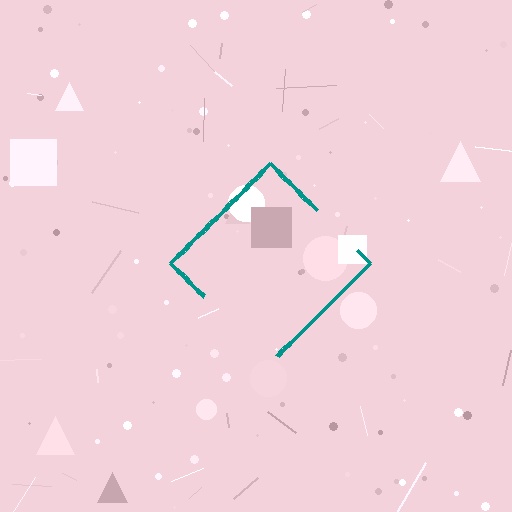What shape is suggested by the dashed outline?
The dashed outline suggests a diamond.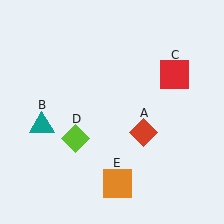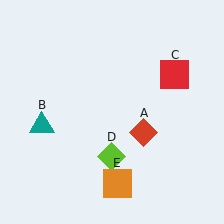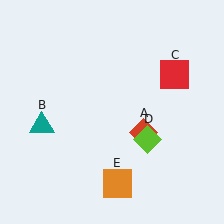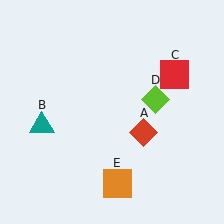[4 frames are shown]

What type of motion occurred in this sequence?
The lime diamond (object D) rotated counterclockwise around the center of the scene.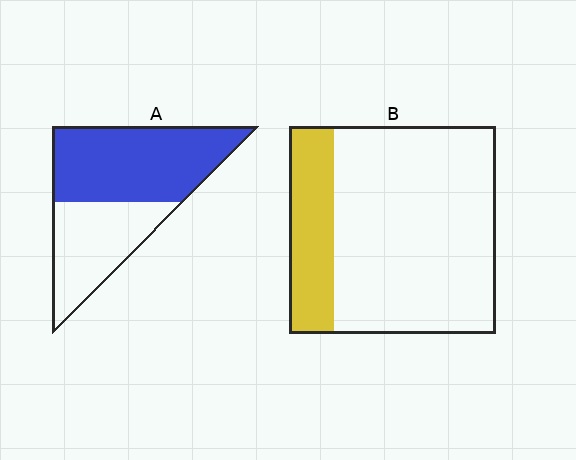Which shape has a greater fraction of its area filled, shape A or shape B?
Shape A.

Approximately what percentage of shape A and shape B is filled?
A is approximately 60% and B is approximately 20%.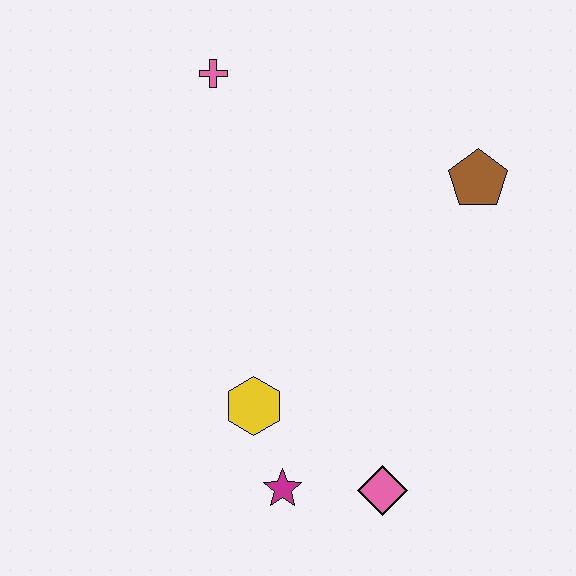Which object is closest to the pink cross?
The brown pentagon is closest to the pink cross.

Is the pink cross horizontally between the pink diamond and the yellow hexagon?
No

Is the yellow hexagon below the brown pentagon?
Yes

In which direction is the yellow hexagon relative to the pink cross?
The yellow hexagon is below the pink cross.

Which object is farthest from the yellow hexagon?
The pink cross is farthest from the yellow hexagon.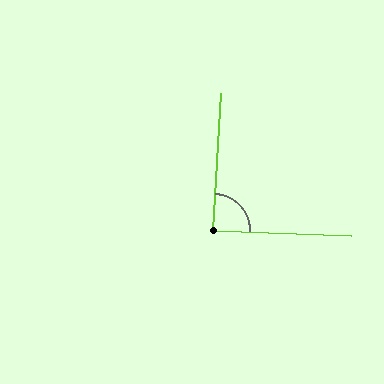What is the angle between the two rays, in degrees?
Approximately 88 degrees.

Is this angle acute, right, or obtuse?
It is approximately a right angle.